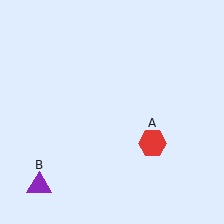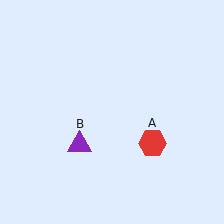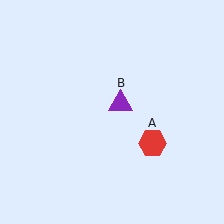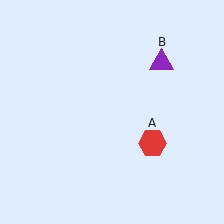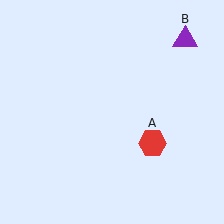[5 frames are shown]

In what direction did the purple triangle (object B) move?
The purple triangle (object B) moved up and to the right.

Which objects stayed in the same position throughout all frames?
Red hexagon (object A) remained stationary.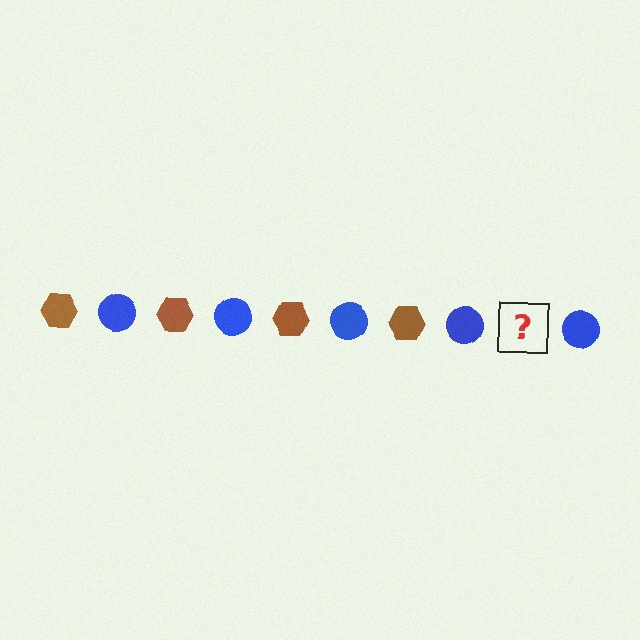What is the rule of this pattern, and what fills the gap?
The rule is that the pattern alternates between brown hexagon and blue circle. The gap should be filled with a brown hexagon.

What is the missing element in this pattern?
The missing element is a brown hexagon.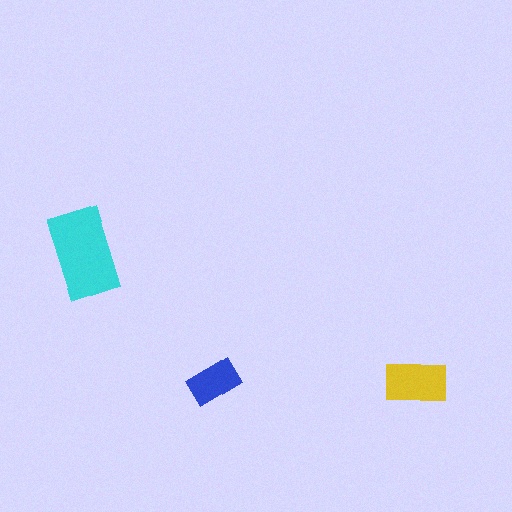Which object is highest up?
The cyan rectangle is topmost.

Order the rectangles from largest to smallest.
the cyan one, the yellow one, the blue one.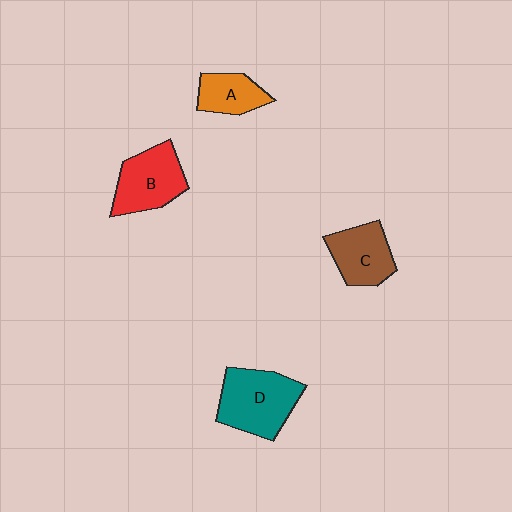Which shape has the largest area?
Shape D (teal).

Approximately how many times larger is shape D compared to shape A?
Approximately 1.8 times.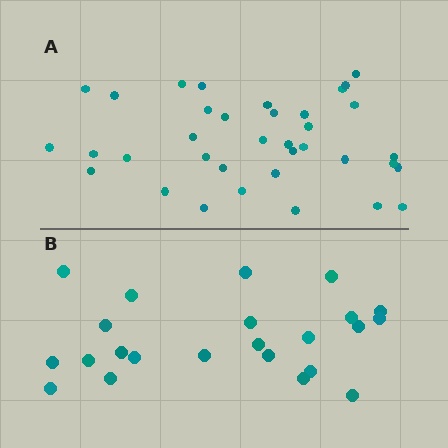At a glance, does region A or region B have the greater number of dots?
Region A (the top region) has more dots.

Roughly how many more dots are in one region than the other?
Region A has approximately 15 more dots than region B.